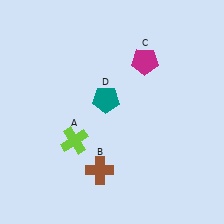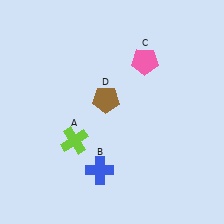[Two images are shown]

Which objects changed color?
B changed from brown to blue. C changed from magenta to pink. D changed from teal to brown.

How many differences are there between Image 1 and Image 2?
There are 3 differences between the two images.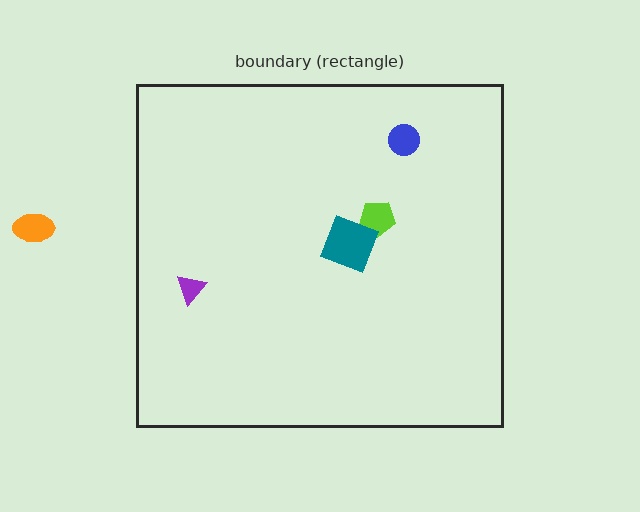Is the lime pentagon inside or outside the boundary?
Inside.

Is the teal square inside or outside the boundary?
Inside.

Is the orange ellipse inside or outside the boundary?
Outside.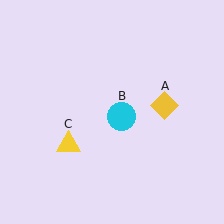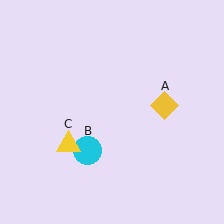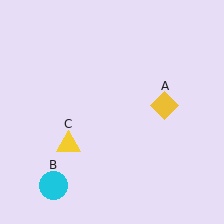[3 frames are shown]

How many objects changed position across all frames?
1 object changed position: cyan circle (object B).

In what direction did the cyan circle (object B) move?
The cyan circle (object B) moved down and to the left.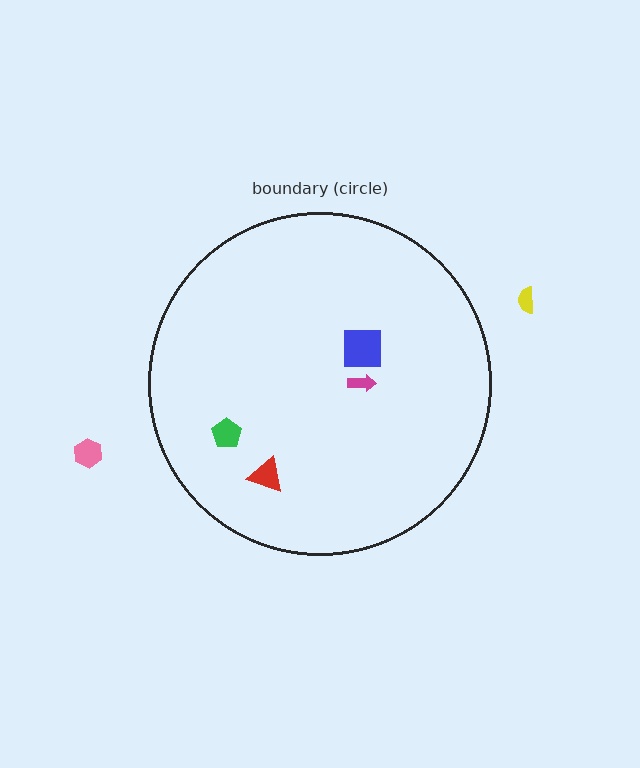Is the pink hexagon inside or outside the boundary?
Outside.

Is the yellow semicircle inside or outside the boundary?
Outside.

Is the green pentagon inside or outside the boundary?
Inside.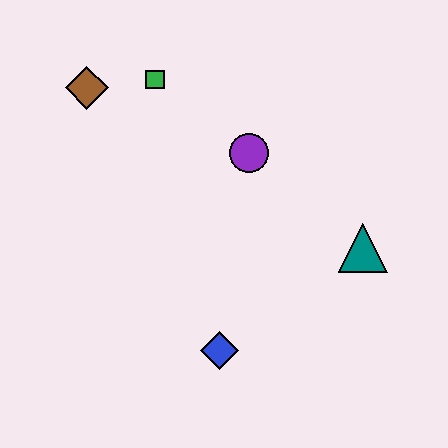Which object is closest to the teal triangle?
The purple circle is closest to the teal triangle.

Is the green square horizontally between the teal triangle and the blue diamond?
No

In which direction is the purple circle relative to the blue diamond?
The purple circle is above the blue diamond.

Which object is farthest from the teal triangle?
The brown diamond is farthest from the teal triangle.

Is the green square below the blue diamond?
No